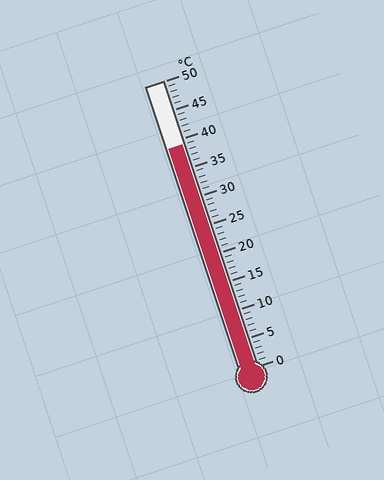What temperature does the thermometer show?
The thermometer shows approximately 39°C.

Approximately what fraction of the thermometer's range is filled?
The thermometer is filled to approximately 80% of its range.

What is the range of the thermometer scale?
The thermometer scale ranges from 0°C to 50°C.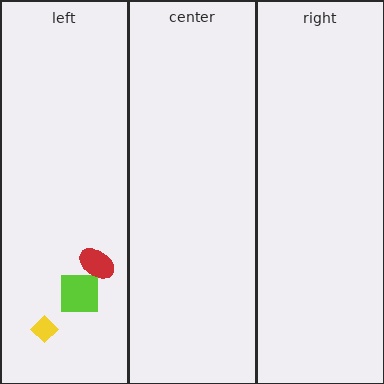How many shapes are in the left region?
3.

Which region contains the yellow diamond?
The left region.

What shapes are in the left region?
The yellow diamond, the lime square, the red ellipse.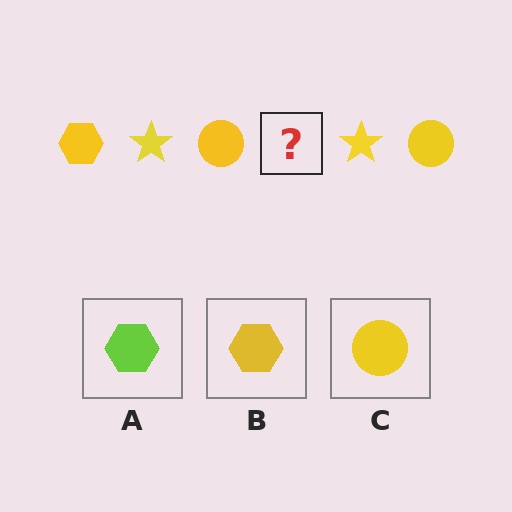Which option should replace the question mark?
Option B.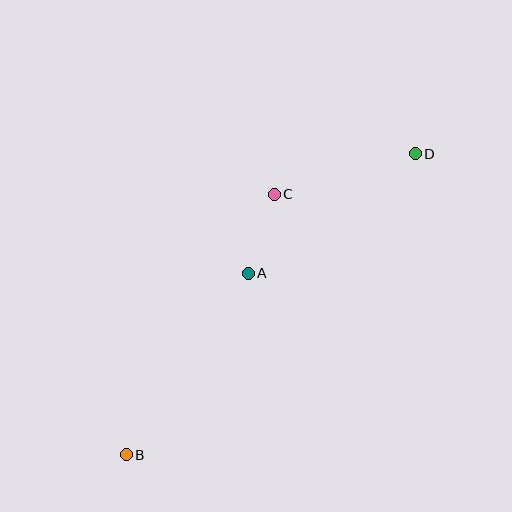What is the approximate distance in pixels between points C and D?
The distance between C and D is approximately 147 pixels.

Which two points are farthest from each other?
Points B and D are farthest from each other.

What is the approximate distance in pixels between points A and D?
The distance between A and D is approximately 205 pixels.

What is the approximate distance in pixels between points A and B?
The distance between A and B is approximately 219 pixels.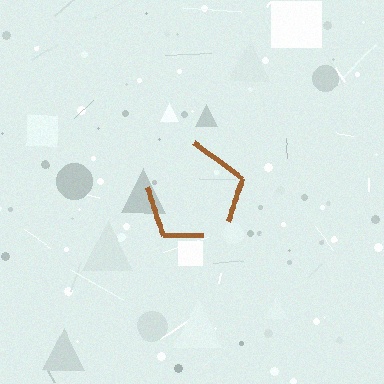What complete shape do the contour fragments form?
The contour fragments form a pentagon.